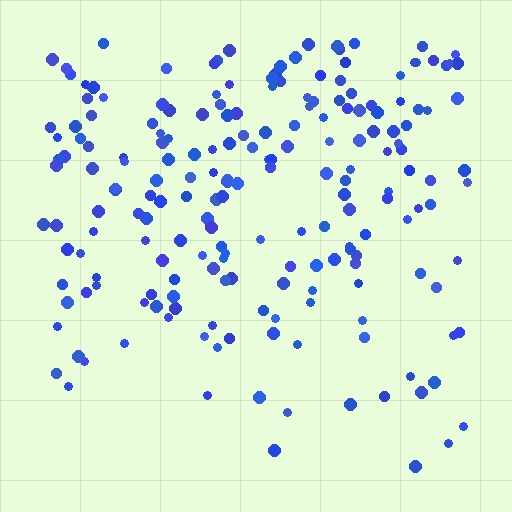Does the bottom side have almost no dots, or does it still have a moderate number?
Still a moderate number, just noticeably fewer than the top.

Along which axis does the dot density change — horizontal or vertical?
Vertical.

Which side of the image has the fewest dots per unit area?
The bottom.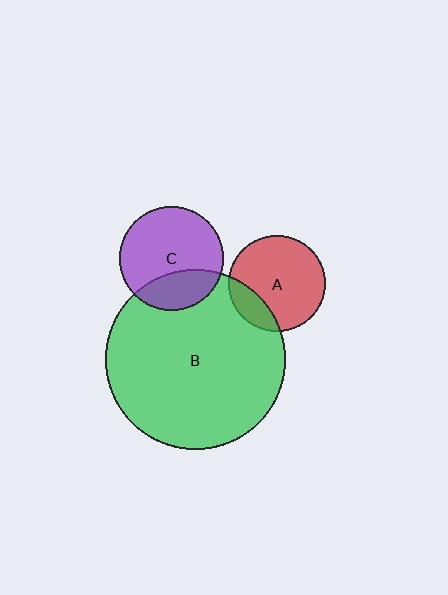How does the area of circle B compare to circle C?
Approximately 3.0 times.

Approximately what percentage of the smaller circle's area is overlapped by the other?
Approximately 30%.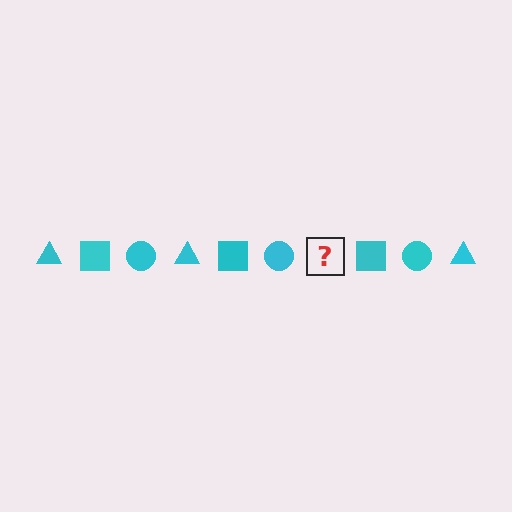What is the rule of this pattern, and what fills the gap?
The rule is that the pattern cycles through triangle, square, circle shapes in cyan. The gap should be filled with a cyan triangle.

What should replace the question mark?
The question mark should be replaced with a cyan triangle.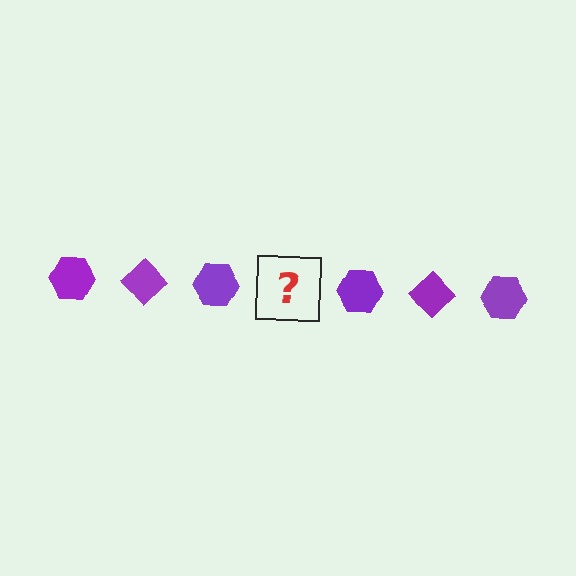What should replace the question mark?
The question mark should be replaced with a purple diamond.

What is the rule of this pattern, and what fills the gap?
The rule is that the pattern cycles through hexagon, diamond shapes in purple. The gap should be filled with a purple diamond.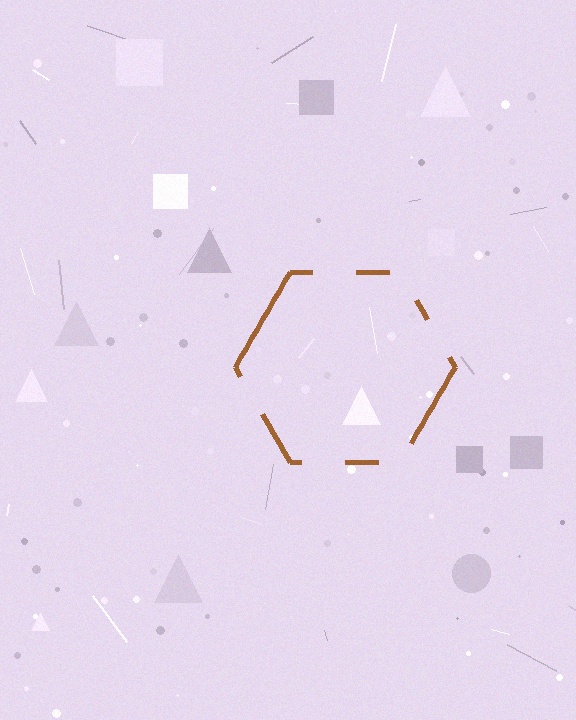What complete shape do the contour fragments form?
The contour fragments form a hexagon.